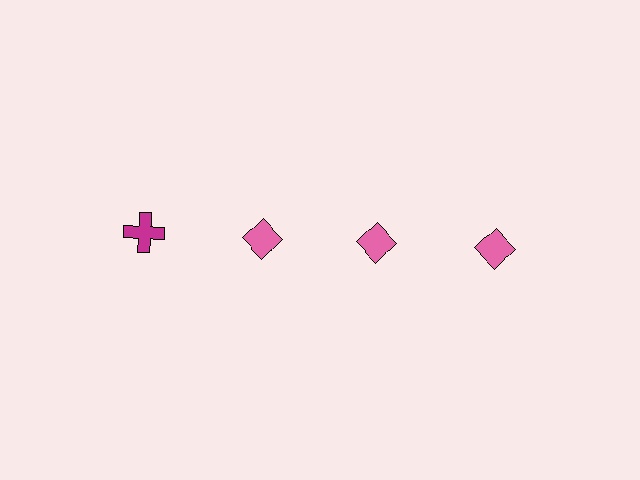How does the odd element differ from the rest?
It differs in both color (magenta instead of pink) and shape (cross instead of diamond).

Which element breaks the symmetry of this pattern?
The magenta cross in the top row, leftmost column breaks the symmetry. All other shapes are pink diamonds.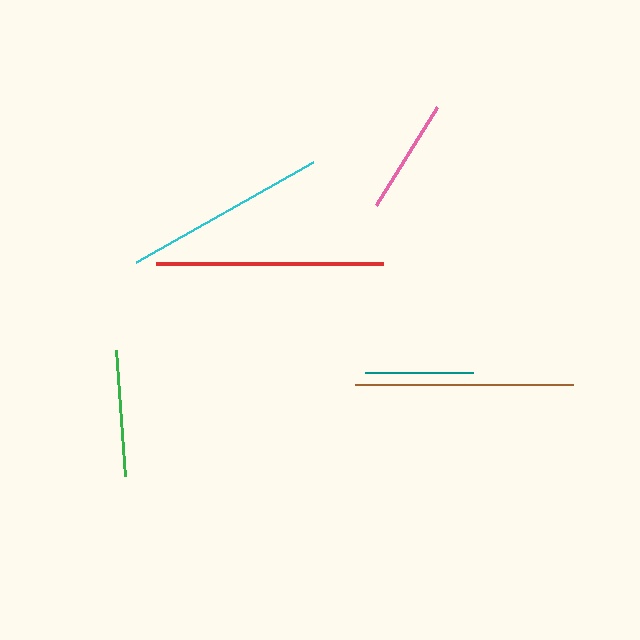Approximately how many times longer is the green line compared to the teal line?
The green line is approximately 1.2 times the length of the teal line.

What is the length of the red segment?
The red segment is approximately 228 pixels long.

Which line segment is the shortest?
The teal line is the shortest at approximately 108 pixels.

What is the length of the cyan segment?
The cyan segment is approximately 203 pixels long.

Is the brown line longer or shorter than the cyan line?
The brown line is longer than the cyan line.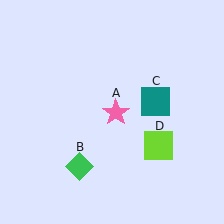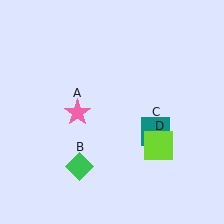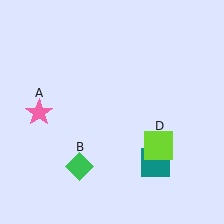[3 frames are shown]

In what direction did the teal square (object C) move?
The teal square (object C) moved down.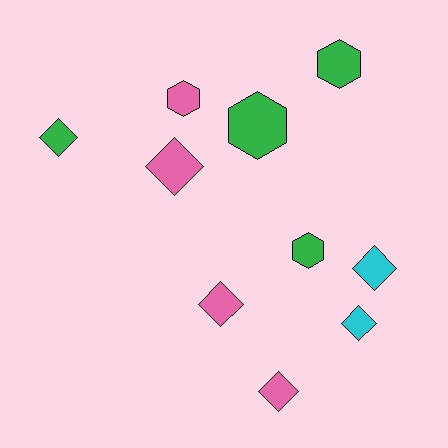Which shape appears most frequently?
Diamond, with 6 objects.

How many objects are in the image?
There are 10 objects.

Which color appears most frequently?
Pink, with 4 objects.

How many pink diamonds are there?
There are 3 pink diamonds.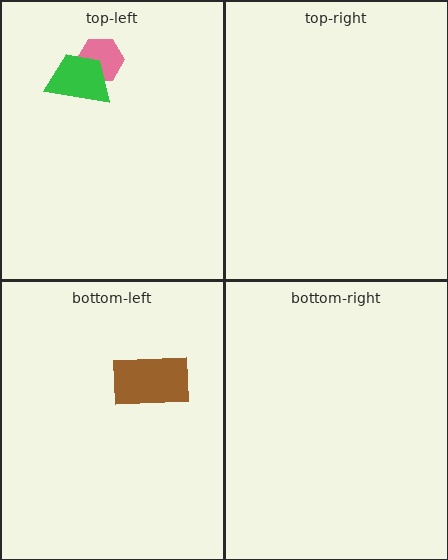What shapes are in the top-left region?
The pink hexagon, the green trapezoid.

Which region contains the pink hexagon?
The top-left region.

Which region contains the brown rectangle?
The bottom-left region.